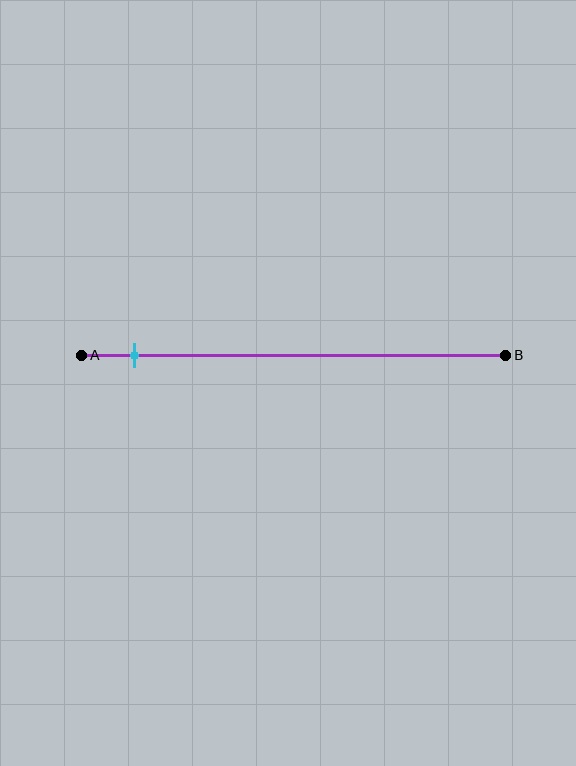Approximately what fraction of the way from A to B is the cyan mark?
The cyan mark is approximately 15% of the way from A to B.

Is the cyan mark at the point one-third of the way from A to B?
No, the mark is at about 15% from A, not at the 33% one-third point.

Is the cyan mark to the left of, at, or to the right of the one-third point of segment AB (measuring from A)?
The cyan mark is to the left of the one-third point of segment AB.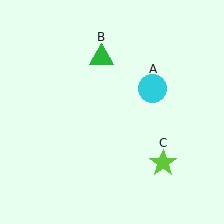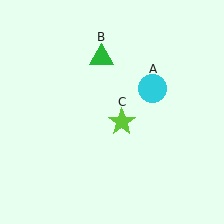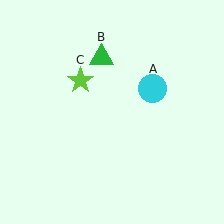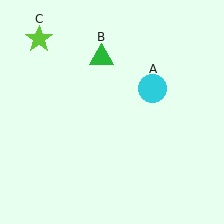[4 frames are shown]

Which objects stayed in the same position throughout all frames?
Cyan circle (object A) and green triangle (object B) remained stationary.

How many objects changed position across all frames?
1 object changed position: lime star (object C).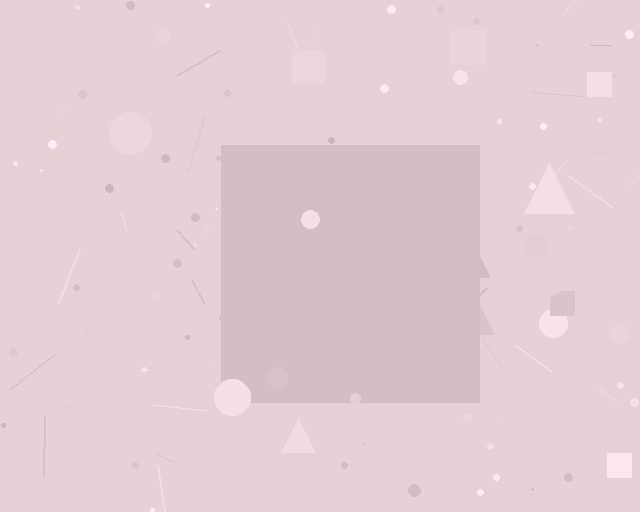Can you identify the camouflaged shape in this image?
The camouflaged shape is a square.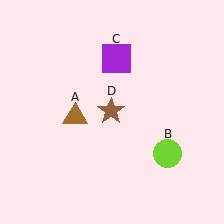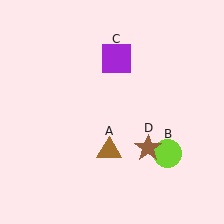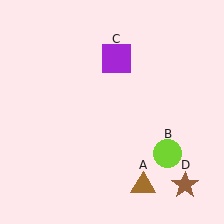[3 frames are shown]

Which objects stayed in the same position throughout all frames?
Lime circle (object B) and purple square (object C) remained stationary.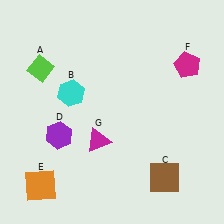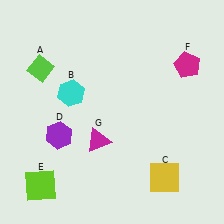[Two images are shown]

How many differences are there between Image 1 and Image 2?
There are 2 differences between the two images.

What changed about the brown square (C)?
In Image 1, C is brown. In Image 2, it changed to yellow.